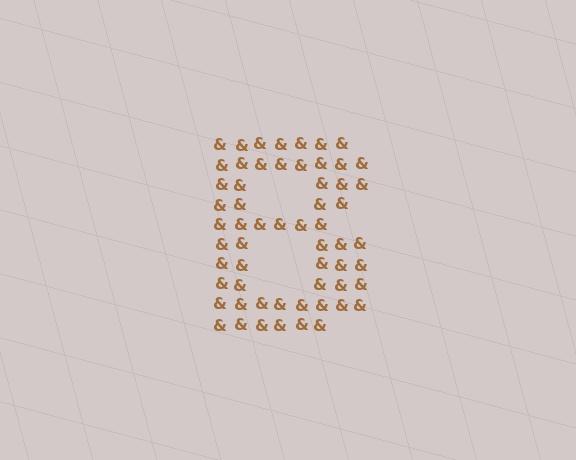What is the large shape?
The large shape is the letter B.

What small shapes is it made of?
It is made of small ampersands.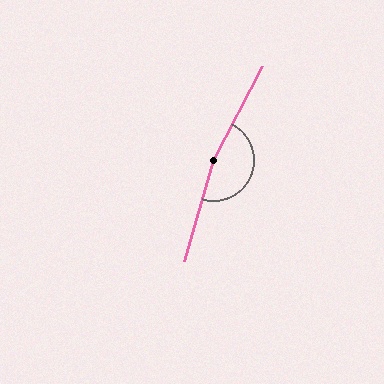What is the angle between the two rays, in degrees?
Approximately 169 degrees.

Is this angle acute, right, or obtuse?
It is obtuse.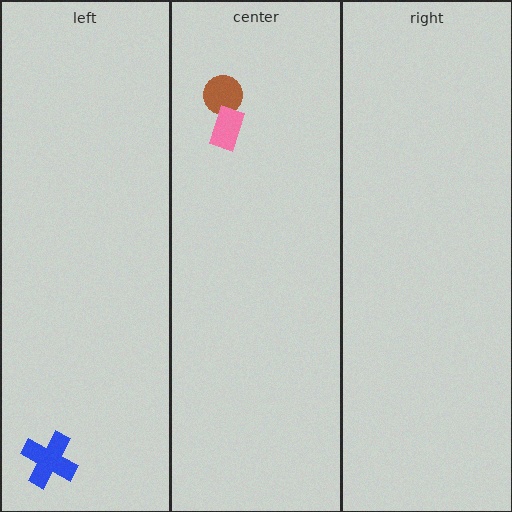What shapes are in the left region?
The blue cross.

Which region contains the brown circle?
The center region.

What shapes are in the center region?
The brown circle, the pink rectangle.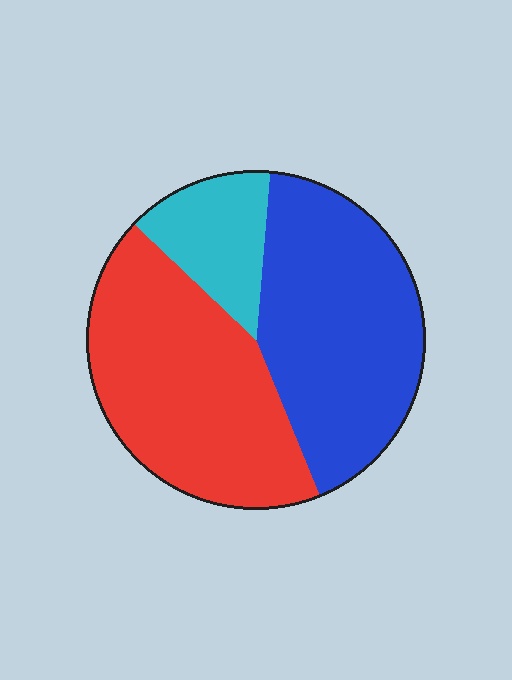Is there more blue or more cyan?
Blue.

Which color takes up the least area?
Cyan, at roughly 15%.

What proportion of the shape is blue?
Blue takes up about two fifths (2/5) of the shape.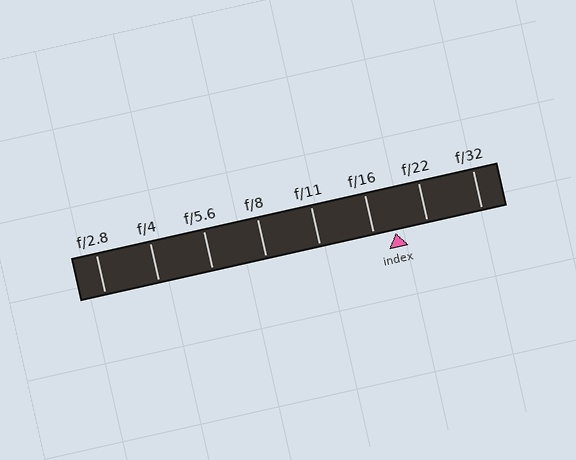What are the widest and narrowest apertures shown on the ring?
The widest aperture shown is f/2.8 and the narrowest is f/32.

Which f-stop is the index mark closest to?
The index mark is closest to f/16.